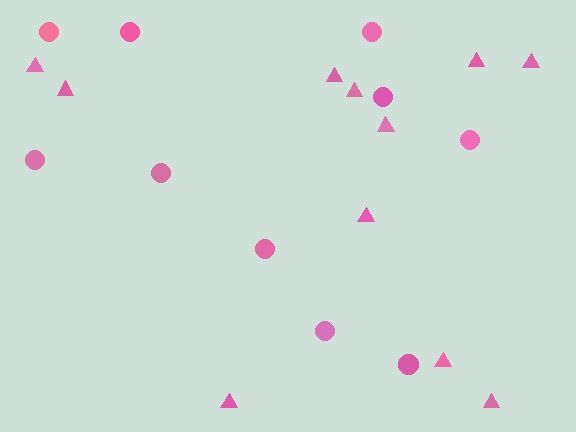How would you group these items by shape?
There are 2 groups: one group of circles (10) and one group of triangles (11).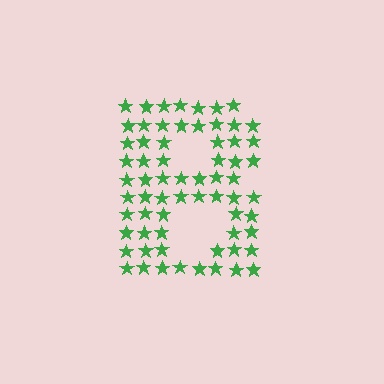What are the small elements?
The small elements are stars.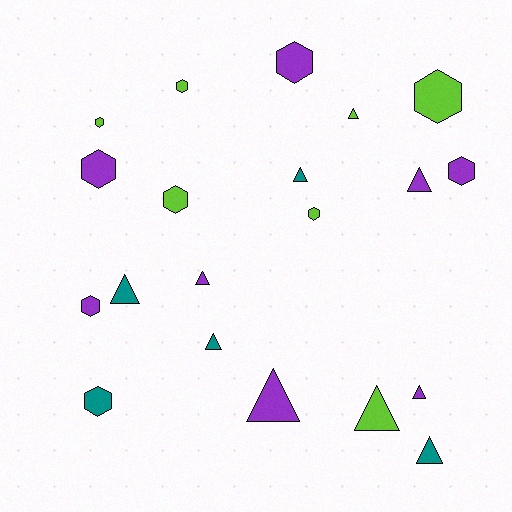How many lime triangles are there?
There are 2 lime triangles.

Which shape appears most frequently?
Hexagon, with 10 objects.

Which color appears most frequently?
Purple, with 8 objects.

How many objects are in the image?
There are 20 objects.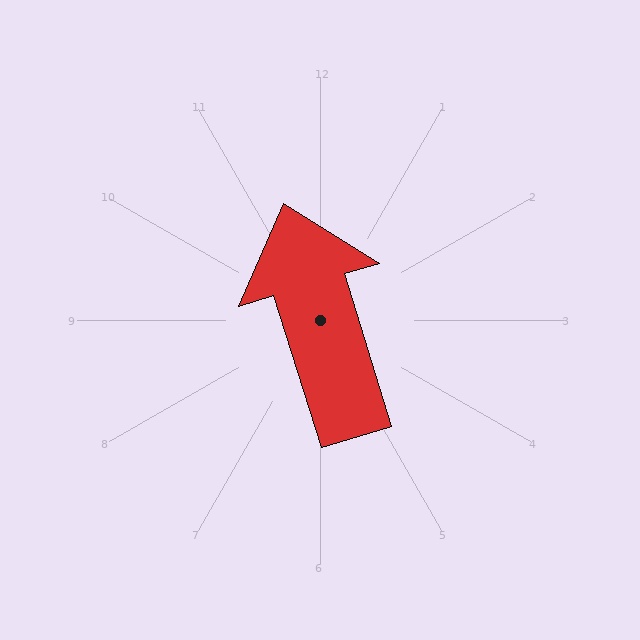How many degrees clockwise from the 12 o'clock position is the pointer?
Approximately 343 degrees.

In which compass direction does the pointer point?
North.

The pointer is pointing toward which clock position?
Roughly 11 o'clock.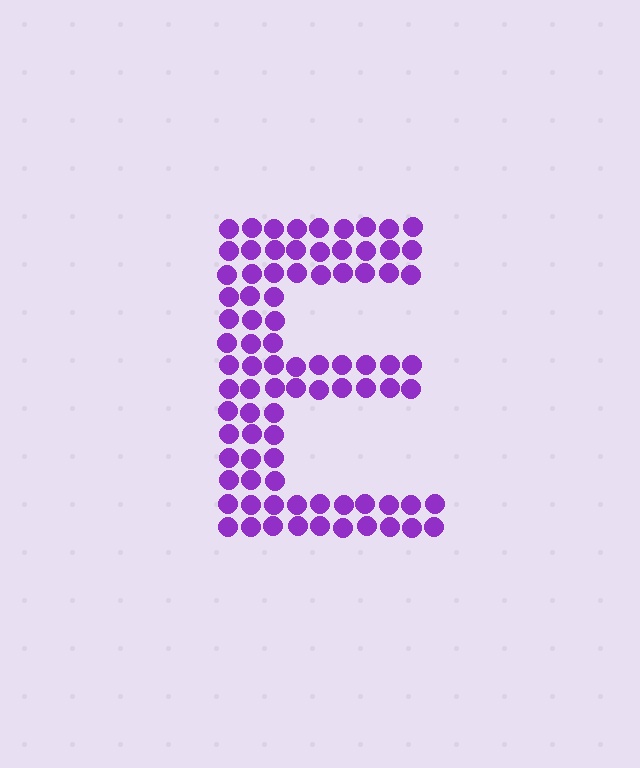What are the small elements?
The small elements are circles.